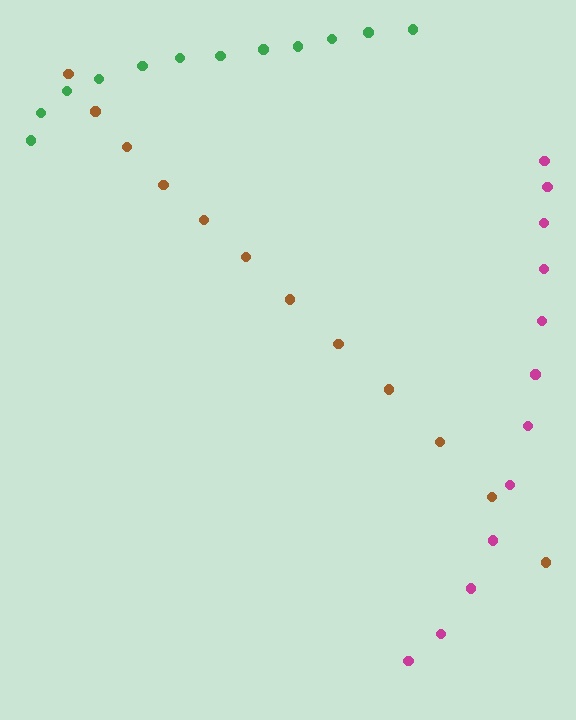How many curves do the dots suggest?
There are 3 distinct paths.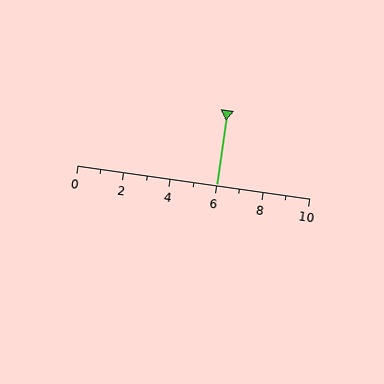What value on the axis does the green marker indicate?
The marker indicates approximately 6.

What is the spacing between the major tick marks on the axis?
The major ticks are spaced 2 apart.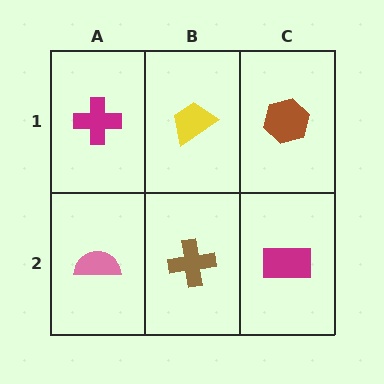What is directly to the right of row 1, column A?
A yellow trapezoid.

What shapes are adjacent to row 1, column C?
A magenta rectangle (row 2, column C), a yellow trapezoid (row 1, column B).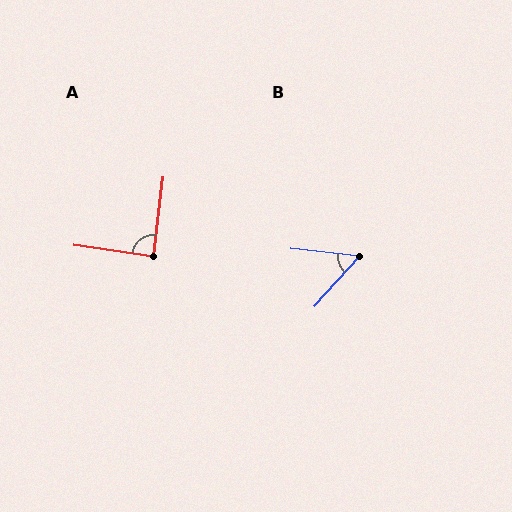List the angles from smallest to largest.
B (54°), A (88°).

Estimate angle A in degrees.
Approximately 88 degrees.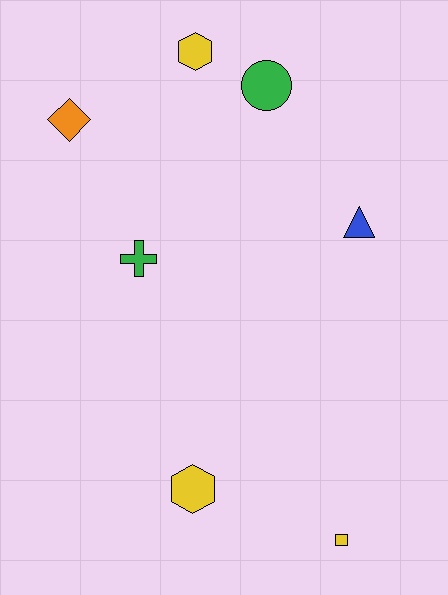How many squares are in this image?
There is 1 square.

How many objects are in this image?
There are 7 objects.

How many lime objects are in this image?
There are no lime objects.